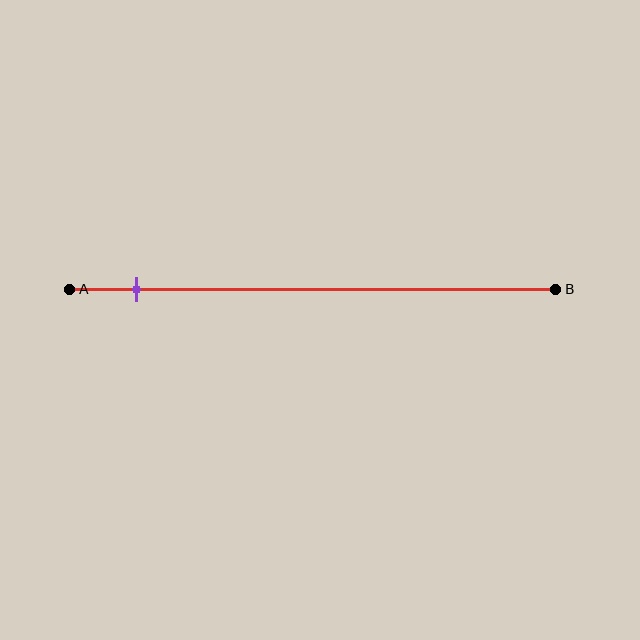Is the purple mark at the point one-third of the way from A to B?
No, the mark is at about 15% from A, not at the 33% one-third point.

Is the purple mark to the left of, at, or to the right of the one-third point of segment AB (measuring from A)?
The purple mark is to the left of the one-third point of segment AB.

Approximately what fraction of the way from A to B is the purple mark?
The purple mark is approximately 15% of the way from A to B.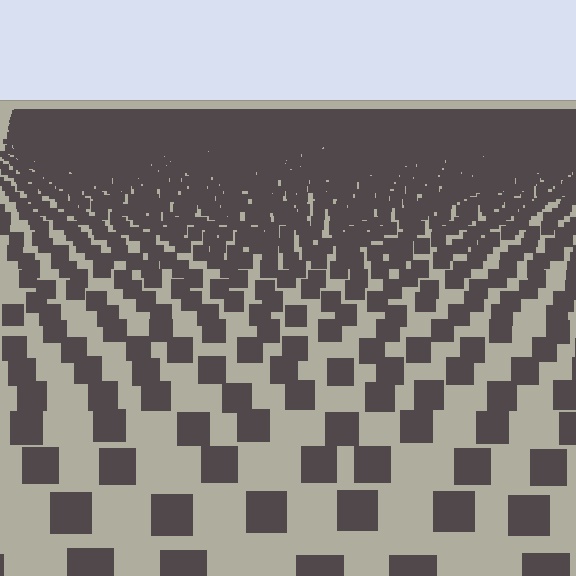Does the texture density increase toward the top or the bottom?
Density increases toward the top.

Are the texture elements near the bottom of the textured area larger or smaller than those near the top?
Larger. Near the bottom, elements are closer to the viewer and appear at a bigger on-screen size.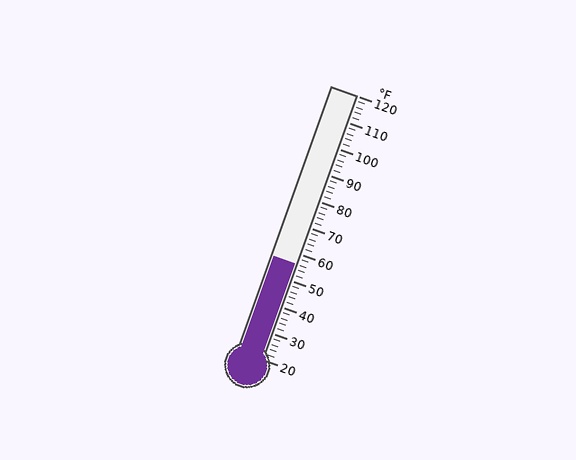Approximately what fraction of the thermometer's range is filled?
The thermometer is filled to approximately 35% of its range.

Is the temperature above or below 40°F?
The temperature is above 40°F.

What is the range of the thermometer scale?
The thermometer scale ranges from 20°F to 120°F.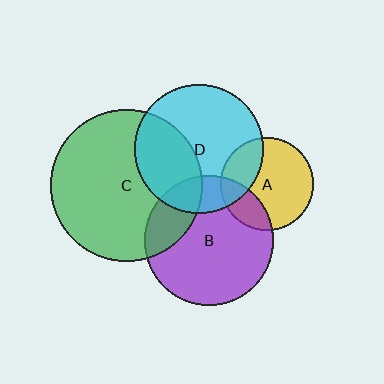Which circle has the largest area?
Circle C (green).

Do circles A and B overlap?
Yes.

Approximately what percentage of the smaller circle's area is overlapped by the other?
Approximately 25%.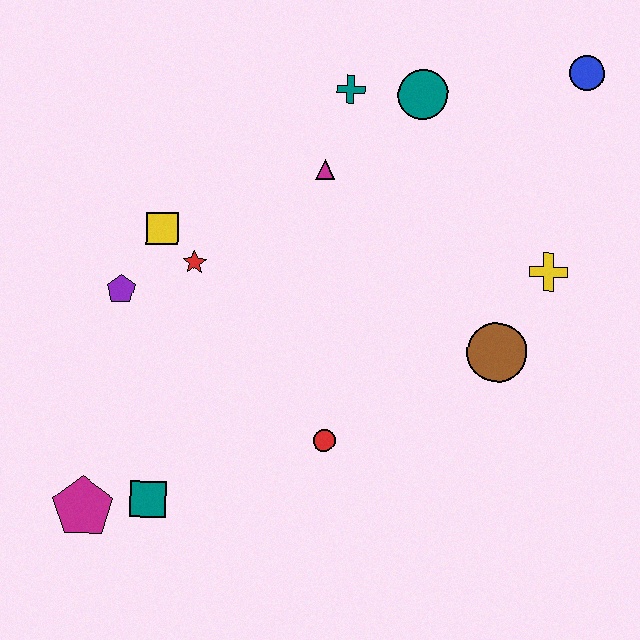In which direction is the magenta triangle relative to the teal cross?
The magenta triangle is below the teal cross.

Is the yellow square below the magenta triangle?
Yes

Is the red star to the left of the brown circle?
Yes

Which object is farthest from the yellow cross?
The magenta pentagon is farthest from the yellow cross.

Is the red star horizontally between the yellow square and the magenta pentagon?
No